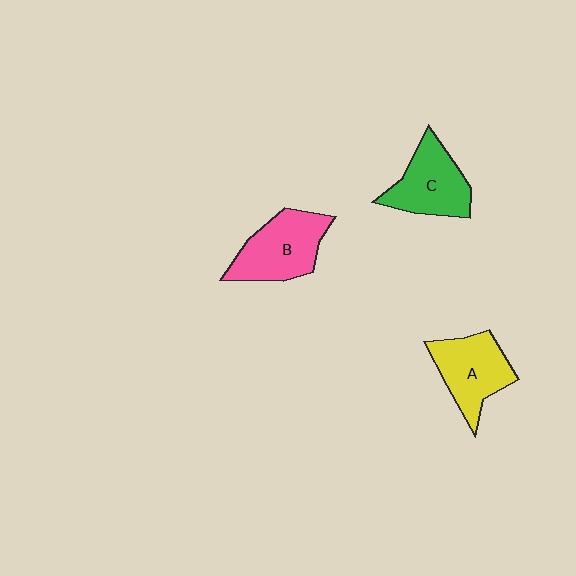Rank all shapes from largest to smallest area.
From largest to smallest: B (pink), A (yellow), C (green).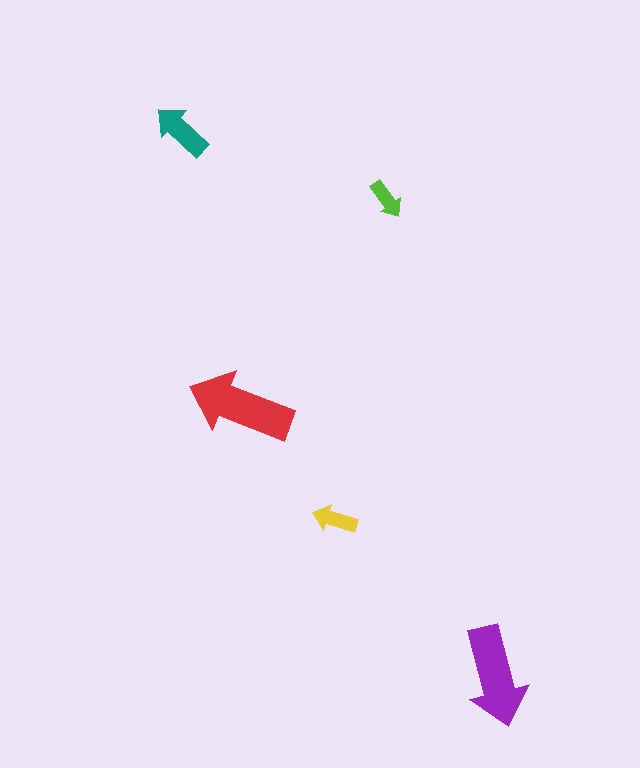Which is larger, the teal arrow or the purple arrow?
The purple one.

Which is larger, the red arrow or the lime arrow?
The red one.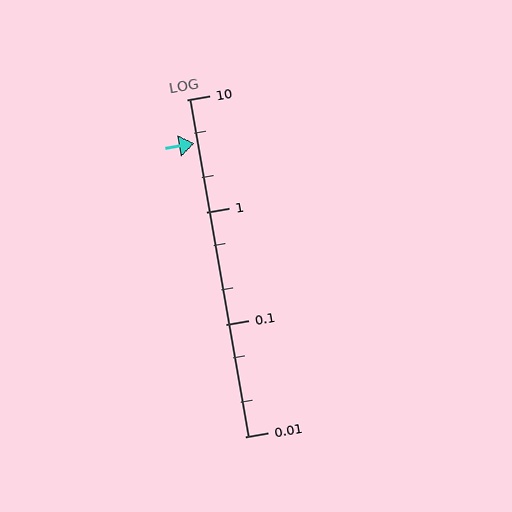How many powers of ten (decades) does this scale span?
The scale spans 3 decades, from 0.01 to 10.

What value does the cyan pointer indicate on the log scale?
The pointer indicates approximately 4.1.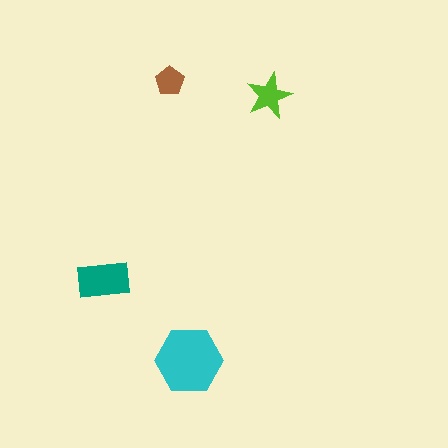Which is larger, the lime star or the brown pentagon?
The lime star.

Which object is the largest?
The cyan hexagon.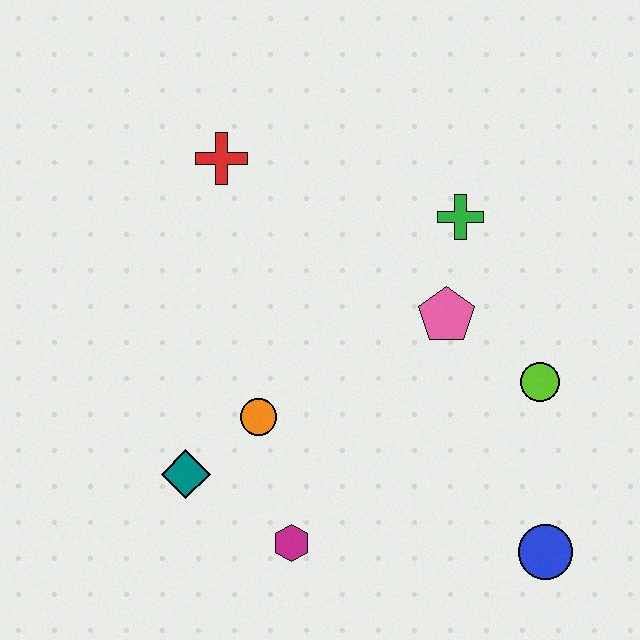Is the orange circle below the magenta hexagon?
No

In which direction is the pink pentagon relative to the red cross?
The pink pentagon is to the right of the red cross.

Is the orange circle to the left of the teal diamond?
No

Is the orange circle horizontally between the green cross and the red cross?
Yes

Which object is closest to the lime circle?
The pink pentagon is closest to the lime circle.